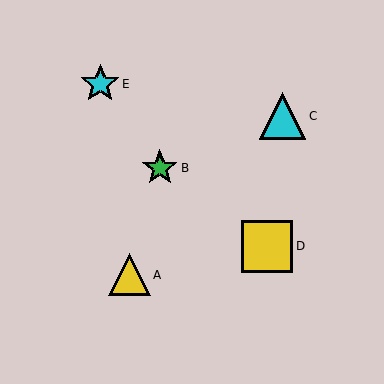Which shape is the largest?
The yellow square (labeled D) is the largest.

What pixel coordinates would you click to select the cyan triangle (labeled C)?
Click at (283, 116) to select the cyan triangle C.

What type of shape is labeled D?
Shape D is a yellow square.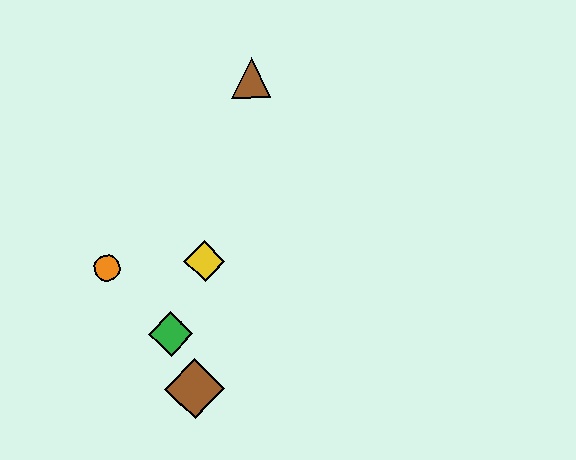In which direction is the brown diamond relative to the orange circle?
The brown diamond is below the orange circle.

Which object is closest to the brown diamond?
The green diamond is closest to the brown diamond.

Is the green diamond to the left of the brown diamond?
Yes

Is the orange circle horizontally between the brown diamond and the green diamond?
No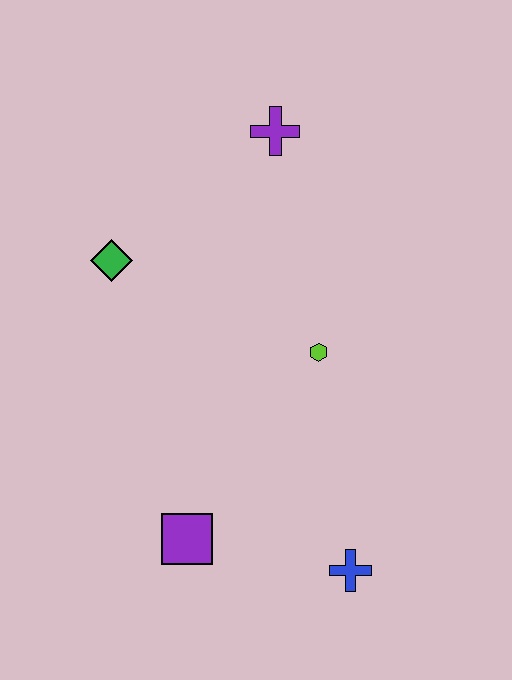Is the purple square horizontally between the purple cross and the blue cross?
No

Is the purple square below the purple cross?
Yes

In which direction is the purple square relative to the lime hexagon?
The purple square is below the lime hexagon.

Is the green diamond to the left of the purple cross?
Yes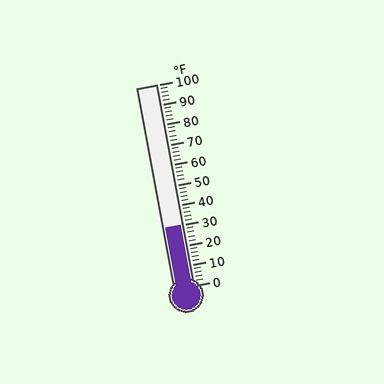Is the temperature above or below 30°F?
The temperature is at 30°F.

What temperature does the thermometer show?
The thermometer shows approximately 30°F.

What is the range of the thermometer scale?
The thermometer scale ranges from 0°F to 100°F.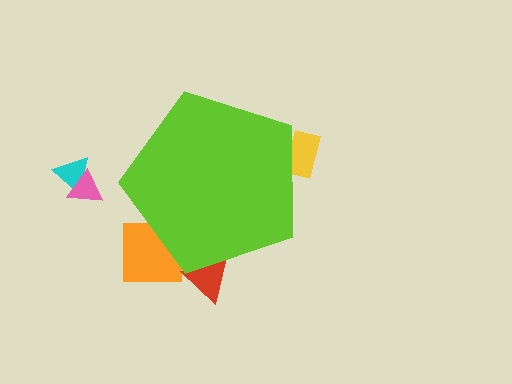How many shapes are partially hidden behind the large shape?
3 shapes are partially hidden.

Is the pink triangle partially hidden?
No, the pink triangle is fully visible.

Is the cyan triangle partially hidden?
No, the cyan triangle is fully visible.